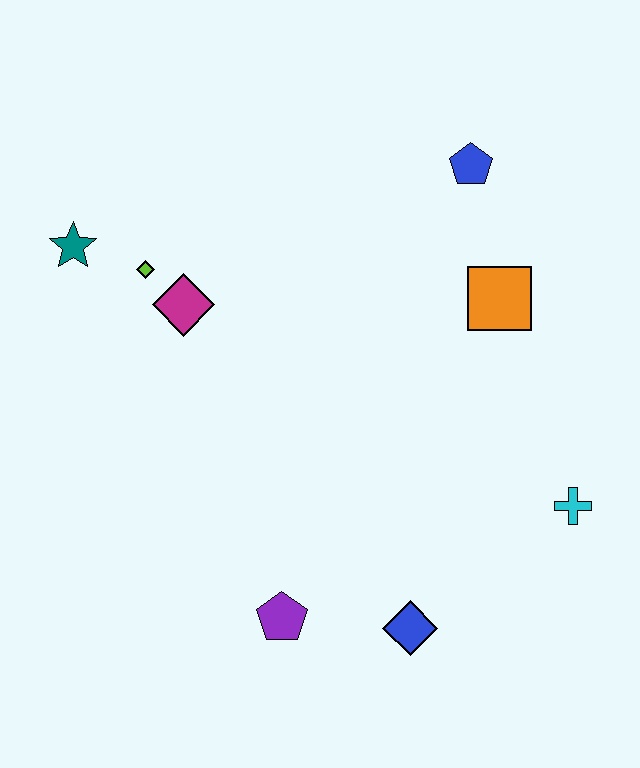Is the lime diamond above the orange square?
Yes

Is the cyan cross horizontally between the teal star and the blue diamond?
No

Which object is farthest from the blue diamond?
The teal star is farthest from the blue diamond.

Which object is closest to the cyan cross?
The blue diamond is closest to the cyan cross.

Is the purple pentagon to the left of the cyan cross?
Yes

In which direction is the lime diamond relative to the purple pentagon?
The lime diamond is above the purple pentagon.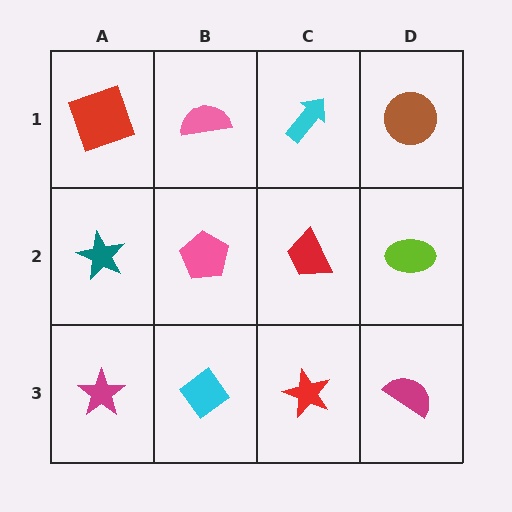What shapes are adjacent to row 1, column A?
A teal star (row 2, column A), a pink semicircle (row 1, column B).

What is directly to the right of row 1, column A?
A pink semicircle.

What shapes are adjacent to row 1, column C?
A red trapezoid (row 2, column C), a pink semicircle (row 1, column B), a brown circle (row 1, column D).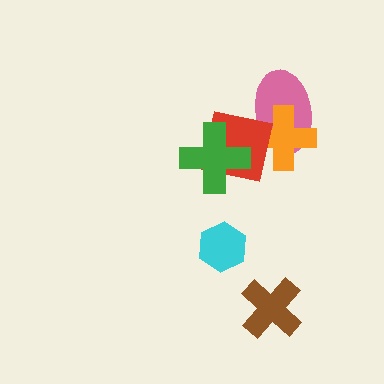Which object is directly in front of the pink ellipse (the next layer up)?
The orange cross is directly in front of the pink ellipse.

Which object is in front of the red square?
The green cross is in front of the red square.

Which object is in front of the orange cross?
The red square is in front of the orange cross.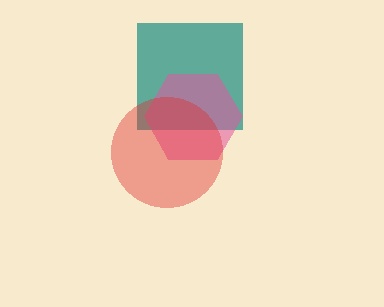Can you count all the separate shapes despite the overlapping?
Yes, there are 3 separate shapes.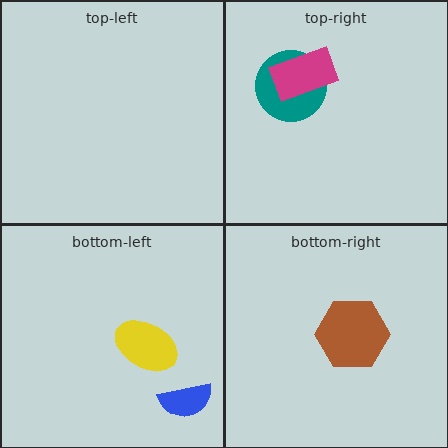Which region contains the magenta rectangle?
The top-right region.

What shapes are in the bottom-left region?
The blue semicircle, the yellow ellipse.